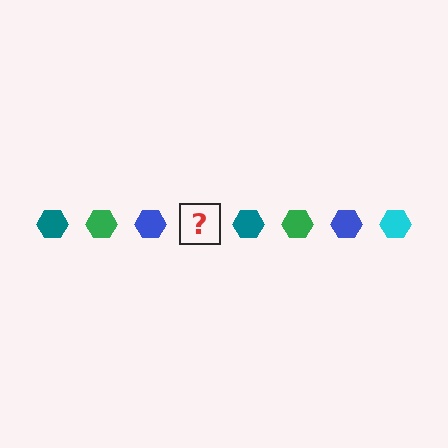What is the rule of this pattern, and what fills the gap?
The rule is that the pattern cycles through teal, green, blue, cyan hexagons. The gap should be filled with a cyan hexagon.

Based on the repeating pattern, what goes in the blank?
The blank should be a cyan hexagon.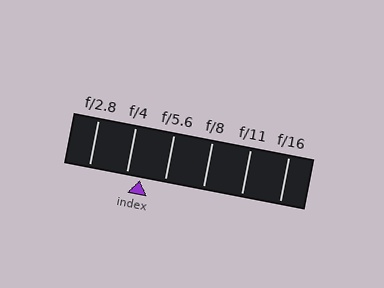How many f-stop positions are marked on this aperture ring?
There are 6 f-stop positions marked.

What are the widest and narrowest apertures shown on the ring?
The widest aperture shown is f/2.8 and the narrowest is f/16.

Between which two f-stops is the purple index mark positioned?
The index mark is between f/4 and f/5.6.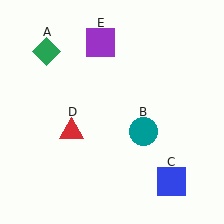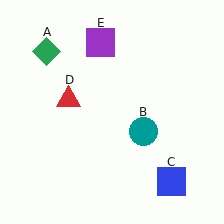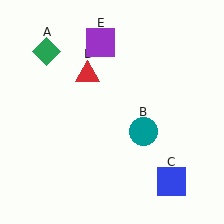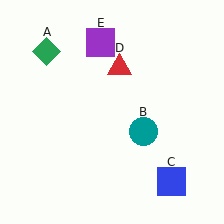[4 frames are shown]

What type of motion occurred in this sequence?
The red triangle (object D) rotated clockwise around the center of the scene.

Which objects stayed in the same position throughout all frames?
Green diamond (object A) and teal circle (object B) and blue square (object C) and purple square (object E) remained stationary.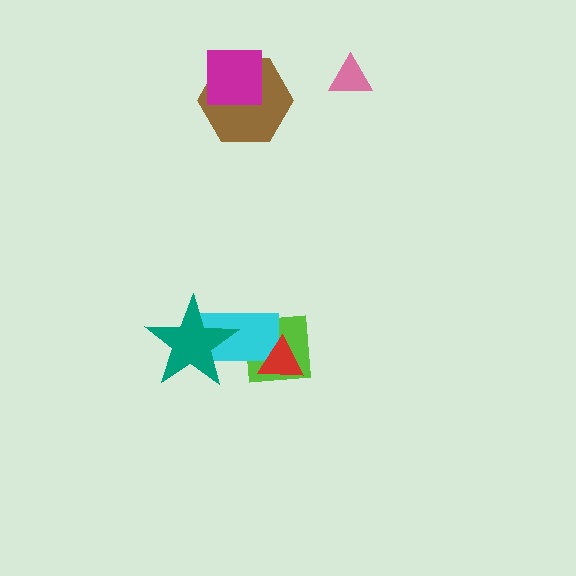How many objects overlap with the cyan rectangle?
3 objects overlap with the cyan rectangle.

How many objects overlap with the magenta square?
1 object overlaps with the magenta square.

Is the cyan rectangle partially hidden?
Yes, it is partially covered by another shape.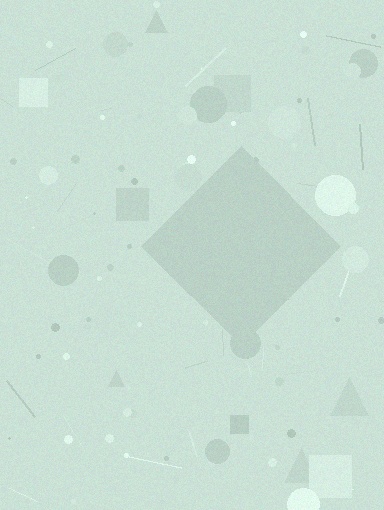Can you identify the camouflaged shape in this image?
The camouflaged shape is a diamond.